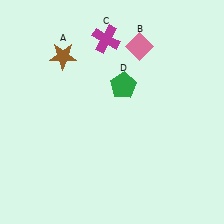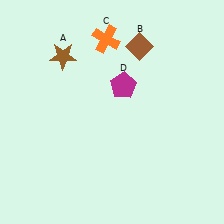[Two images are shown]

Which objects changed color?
B changed from pink to brown. C changed from magenta to orange. D changed from green to magenta.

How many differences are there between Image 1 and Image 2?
There are 3 differences between the two images.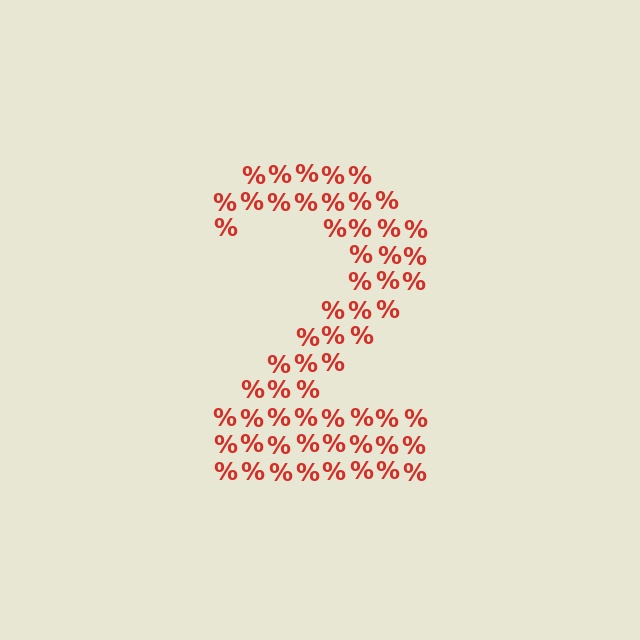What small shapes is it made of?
It is made of small percent signs.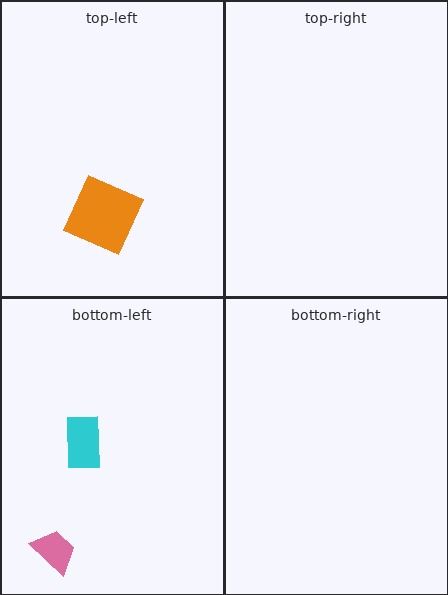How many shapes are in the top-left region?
1.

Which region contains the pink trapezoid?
The bottom-left region.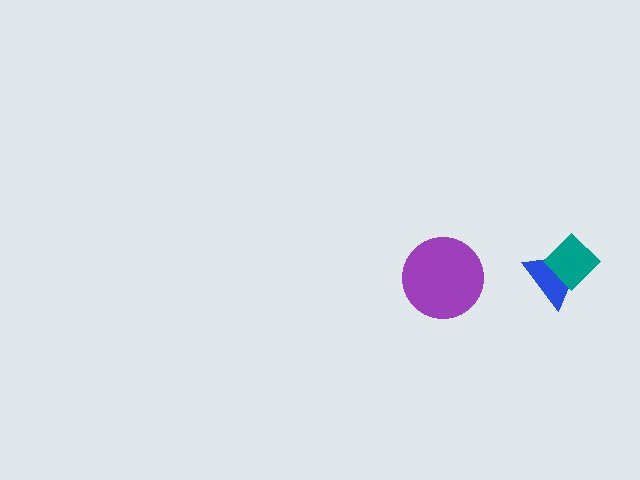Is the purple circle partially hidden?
No, no other shape covers it.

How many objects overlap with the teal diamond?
1 object overlaps with the teal diamond.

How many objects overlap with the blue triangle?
1 object overlaps with the blue triangle.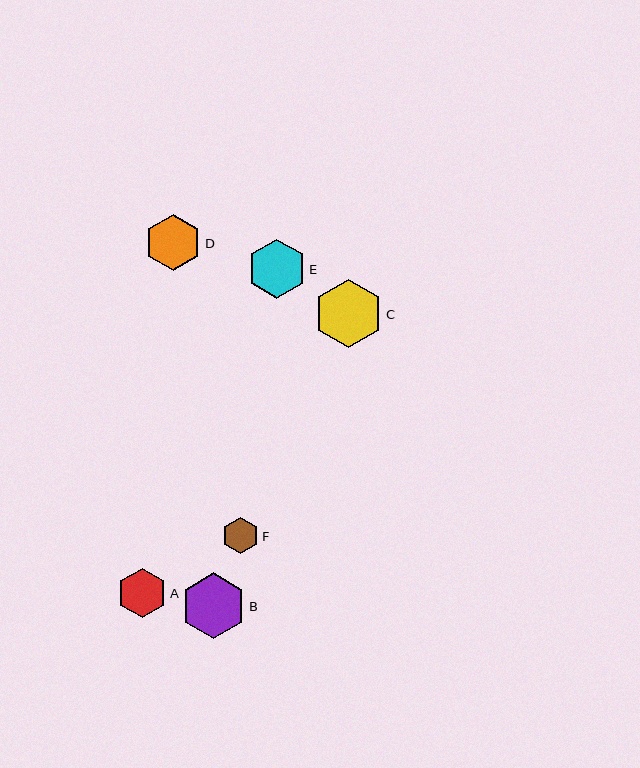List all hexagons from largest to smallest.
From largest to smallest: C, B, E, D, A, F.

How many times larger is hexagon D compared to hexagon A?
Hexagon D is approximately 1.2 times the size of hexagon A.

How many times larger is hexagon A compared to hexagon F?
Hexagon A is approximately 1.3 times the size of hexagon F.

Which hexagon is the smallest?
Hexagon F is the smallest with a size of approximately 37 pixels.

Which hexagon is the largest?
Hexagon C is the largest with a size of approximately 68 pixels.